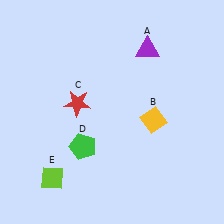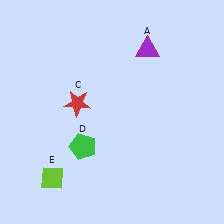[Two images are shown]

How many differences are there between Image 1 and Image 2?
There is 1 difference between the two images.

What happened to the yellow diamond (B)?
The yellow diamond (B) was removed in Image 2. It was in the bottom-right area of Image 1.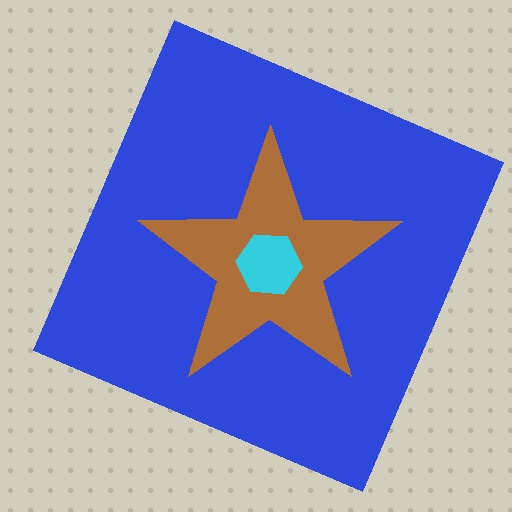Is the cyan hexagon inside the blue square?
Yes.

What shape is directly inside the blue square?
The brown star.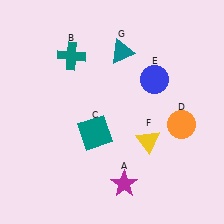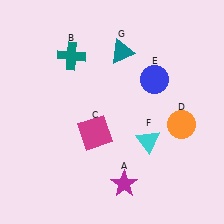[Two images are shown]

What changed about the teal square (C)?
In Image 1, C is teal. In Image 2, it changed to magenta.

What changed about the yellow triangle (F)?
In Image 1, F is yellow. In Image 2, it changed to cyan.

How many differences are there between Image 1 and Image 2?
There are 2 differences between the two images.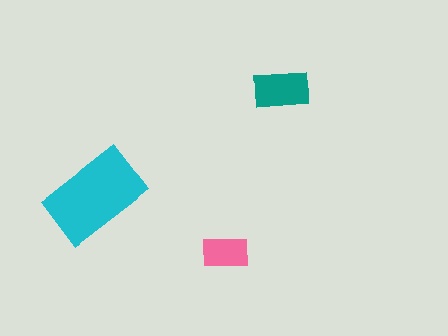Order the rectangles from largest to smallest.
the cyan one, the teal one, the pink one.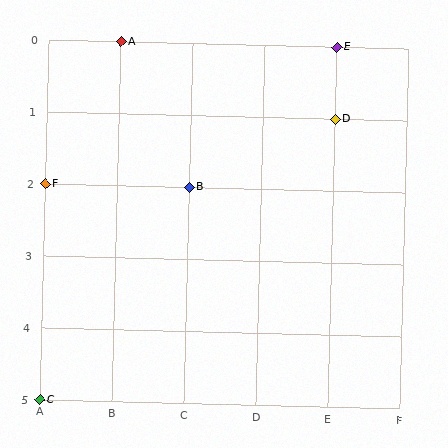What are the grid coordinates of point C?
Point C is at grid coordinates (A, 5).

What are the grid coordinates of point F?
Point F is at grid coordinates (A, 2).